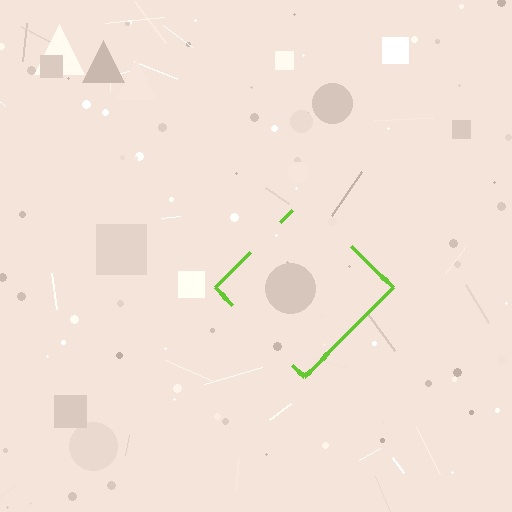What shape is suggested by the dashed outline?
The dashed outline suggests a diamond.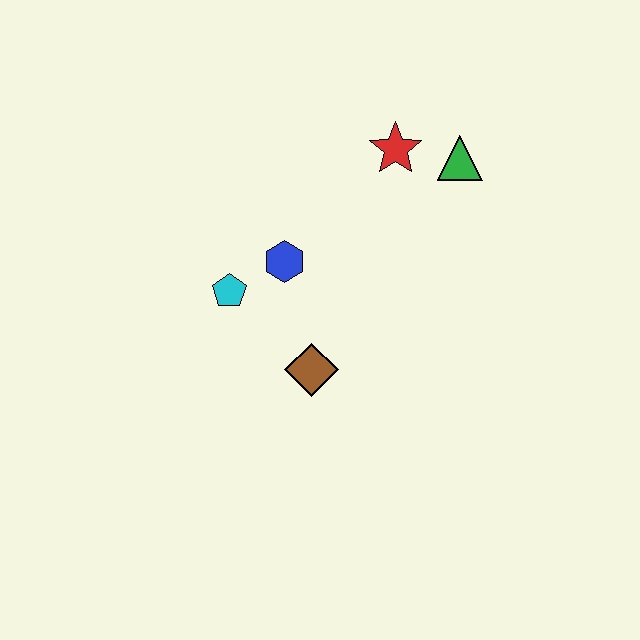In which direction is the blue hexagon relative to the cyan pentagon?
The blue hexagon is to the right of the cyan pentagon.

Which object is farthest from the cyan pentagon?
The green triangle is farthest from the cyan pentagon.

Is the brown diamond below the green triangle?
Yes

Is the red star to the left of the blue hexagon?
No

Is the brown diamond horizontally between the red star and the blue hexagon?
Yes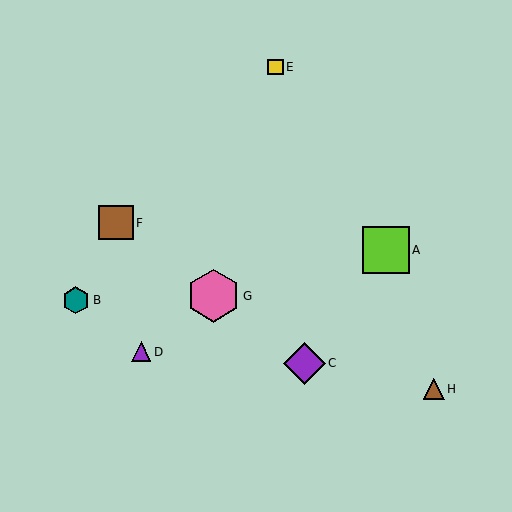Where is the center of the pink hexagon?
The center of the pink hexagon is at (213, 296).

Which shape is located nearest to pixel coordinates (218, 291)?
The pink hexagon (labeled G) at (213, 296) is nearest to that location.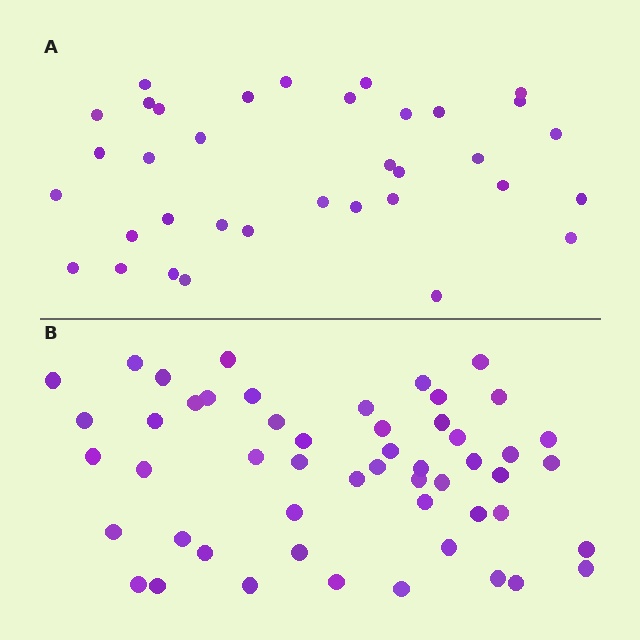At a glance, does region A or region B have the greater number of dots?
Region B (the bottom region) has more dots.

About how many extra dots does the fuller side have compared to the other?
Region B has approximately 15 more dots than region A.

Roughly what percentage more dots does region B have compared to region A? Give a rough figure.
About 50% more.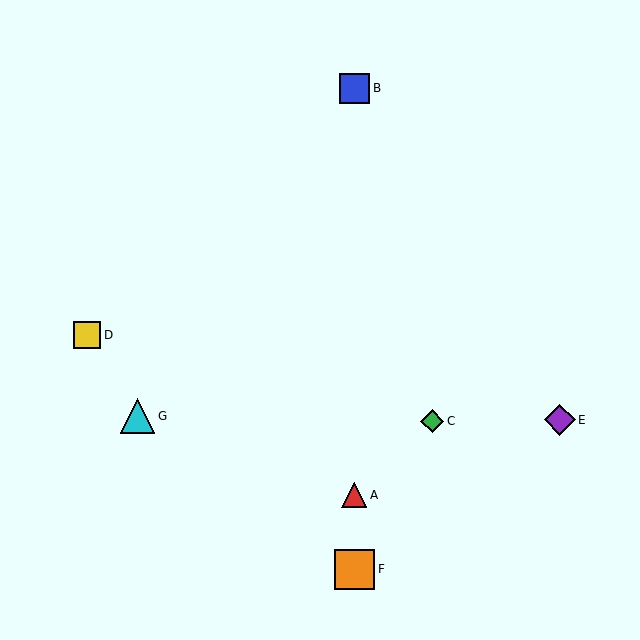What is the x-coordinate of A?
Object A is at x≈354.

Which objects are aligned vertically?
Objects A, B, F are aligned vertically.